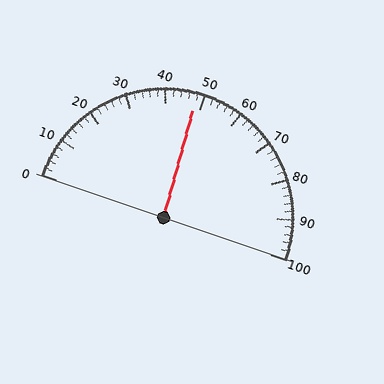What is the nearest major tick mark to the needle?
The nearest major tick mark is 50.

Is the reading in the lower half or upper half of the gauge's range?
The reading is in the lower half of the range (0 to 100).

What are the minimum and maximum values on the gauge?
The gauge ranges from 0 to 100.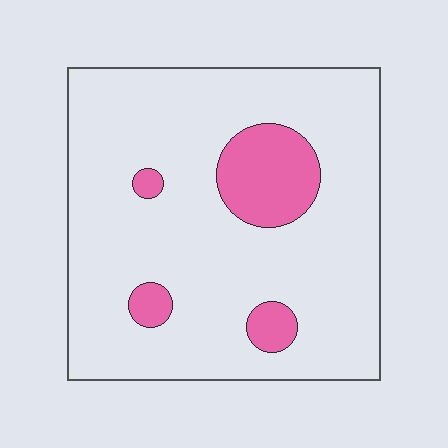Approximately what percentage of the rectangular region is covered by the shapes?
Approximately 15%.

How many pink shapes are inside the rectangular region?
4.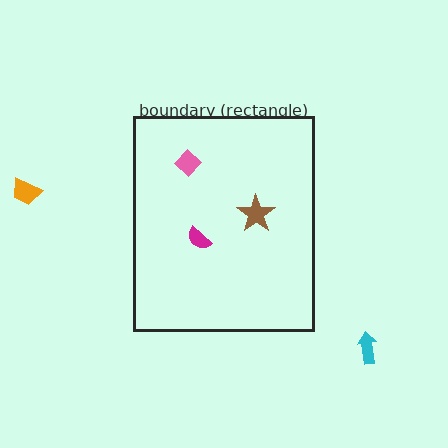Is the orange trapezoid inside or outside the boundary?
Outside.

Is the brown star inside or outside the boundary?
Inside.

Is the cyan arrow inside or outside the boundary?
Outside.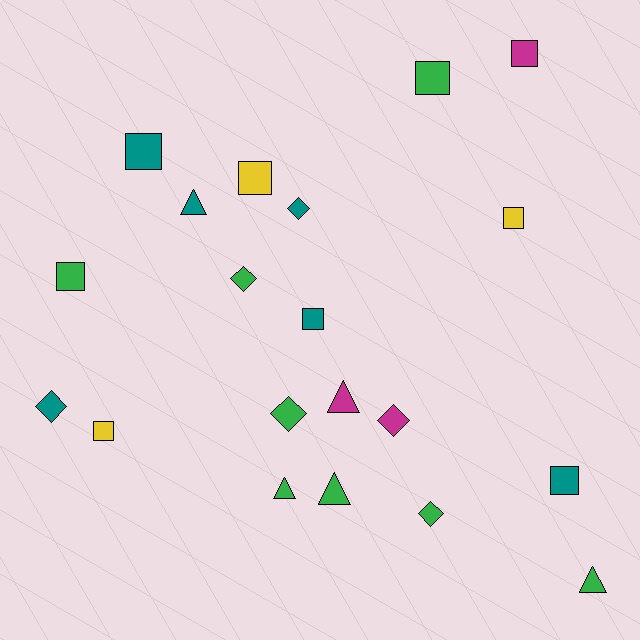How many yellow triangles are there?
There are no yellow triangles.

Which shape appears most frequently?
Square, with 9 objects.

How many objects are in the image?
There are 20 objects.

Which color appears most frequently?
Green, with 8 objects.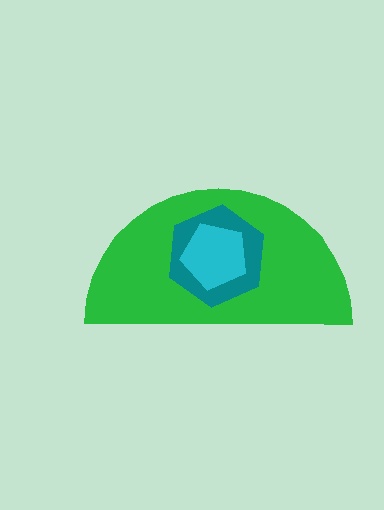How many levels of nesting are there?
3.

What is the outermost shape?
The green semicircle.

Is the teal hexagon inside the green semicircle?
Yes.